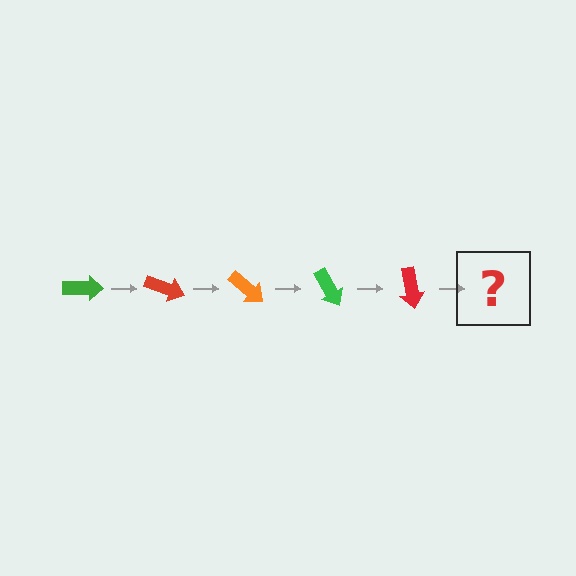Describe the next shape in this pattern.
It should be an orange arrow, rotated 100 degrees from the start.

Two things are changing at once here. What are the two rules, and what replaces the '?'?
The two rules are that it rotates 20 degrees each step and the color cycles through green, red, and orange. The '?' should be an orange arrow, rotated 100 degrees from the start.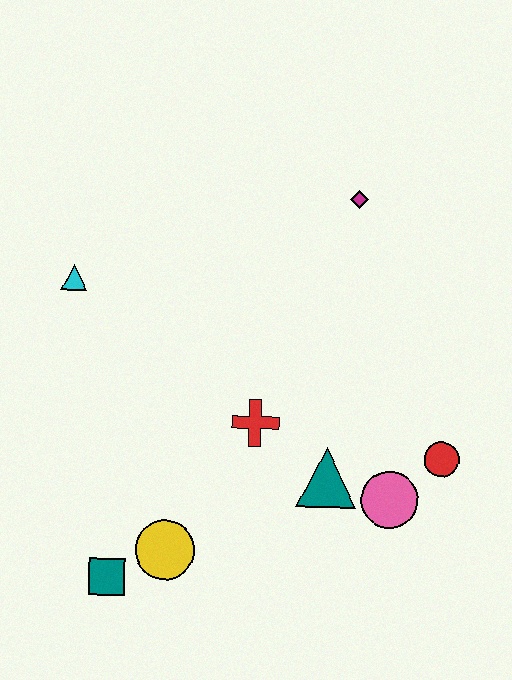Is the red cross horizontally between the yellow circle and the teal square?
No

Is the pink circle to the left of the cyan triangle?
No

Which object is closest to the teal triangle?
The pink circle is closest to the teal triangle.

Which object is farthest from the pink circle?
The cyan triangle is farthest from the pink circle.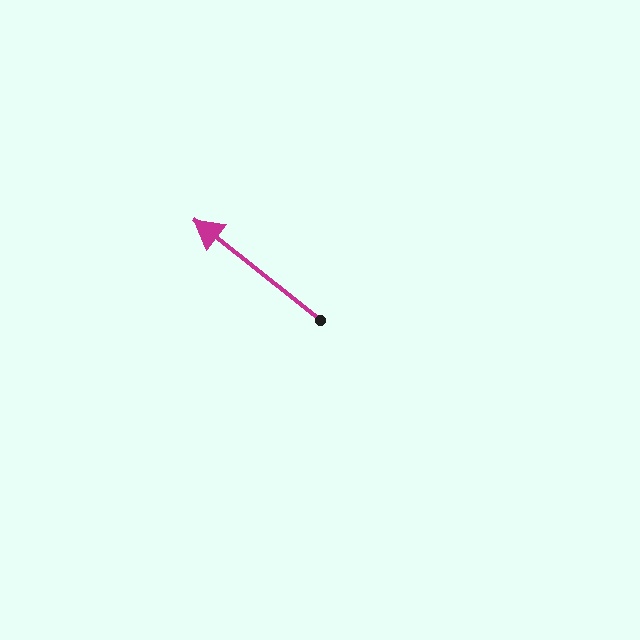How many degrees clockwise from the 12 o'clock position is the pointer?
Approximately 309 degrees.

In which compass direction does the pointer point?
Northwest.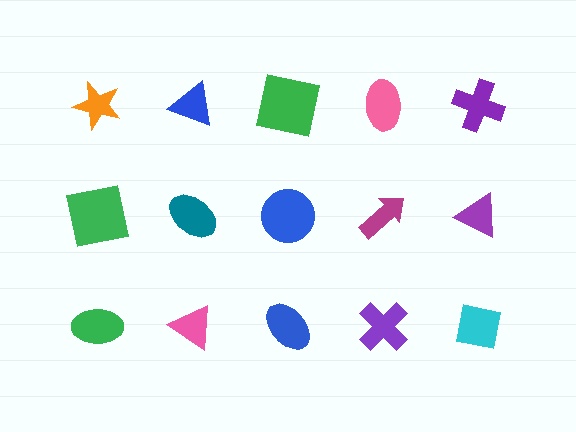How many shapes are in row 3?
5 shapes.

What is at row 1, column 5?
A purple cross.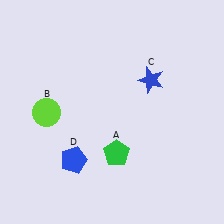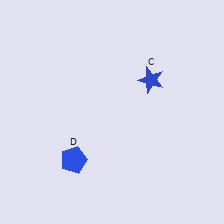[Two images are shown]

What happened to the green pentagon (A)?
The green pentagon (A) was removed in Image 2. It was in the bottom-right area of Image 1.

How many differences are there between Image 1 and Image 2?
There are 2 differences between the two images.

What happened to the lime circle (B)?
The lime circle (B) was removed in Image 2. It was in the bottom-left area of Image 1.